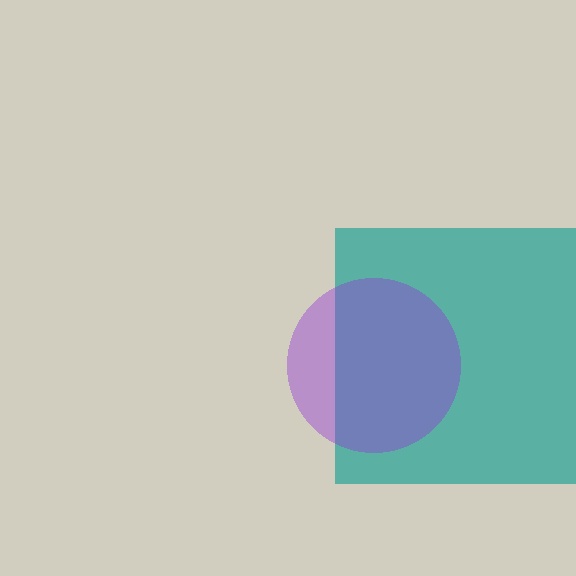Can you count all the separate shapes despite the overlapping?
Yes, there are 2 separate shapes.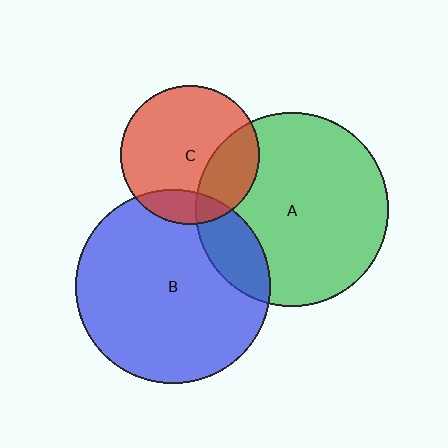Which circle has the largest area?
Circle B (blue).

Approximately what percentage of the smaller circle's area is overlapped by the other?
Approximately 25%.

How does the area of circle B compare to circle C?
Approximately 2.0 times.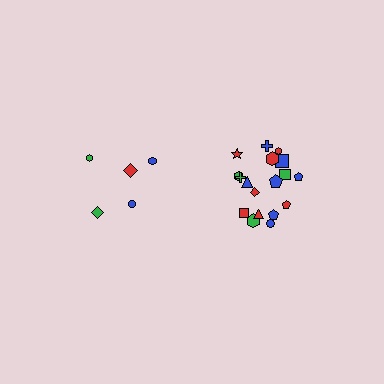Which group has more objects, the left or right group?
The right group.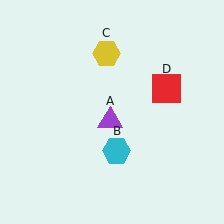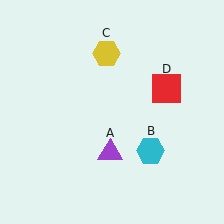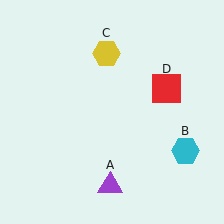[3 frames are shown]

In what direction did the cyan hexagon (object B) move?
The cyan hexagon (object B) moved right.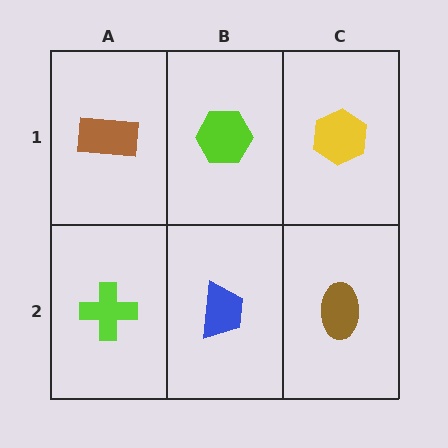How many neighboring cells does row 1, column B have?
3.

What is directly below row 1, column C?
A brown ellipse.